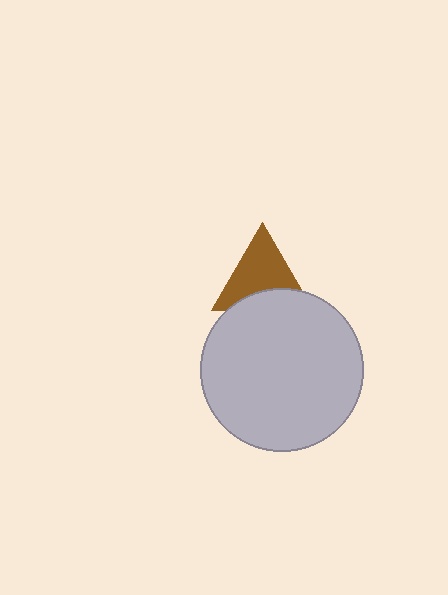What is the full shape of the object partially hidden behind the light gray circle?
The partially hidden object is a brown triangle.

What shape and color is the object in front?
The object in front is a light gray circle.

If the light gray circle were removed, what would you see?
You would see the complete brown triangle.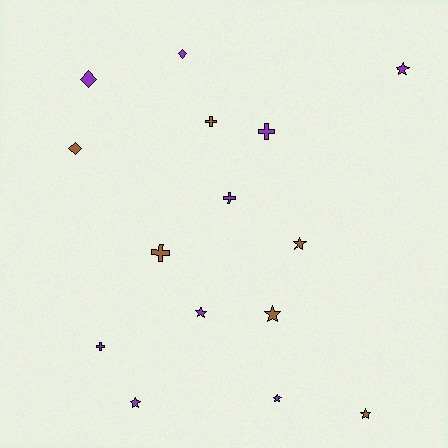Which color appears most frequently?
Purple, with 9 objects.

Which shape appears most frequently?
Star, with 7 objects.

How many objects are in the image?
There are 15 objects.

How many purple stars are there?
There are 4 purple stars.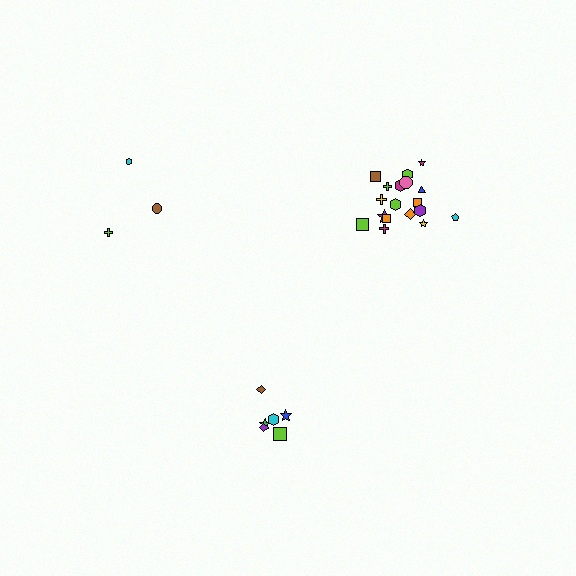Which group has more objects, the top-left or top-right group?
The top-right group.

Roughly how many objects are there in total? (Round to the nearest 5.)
Roughly 25 objects in total.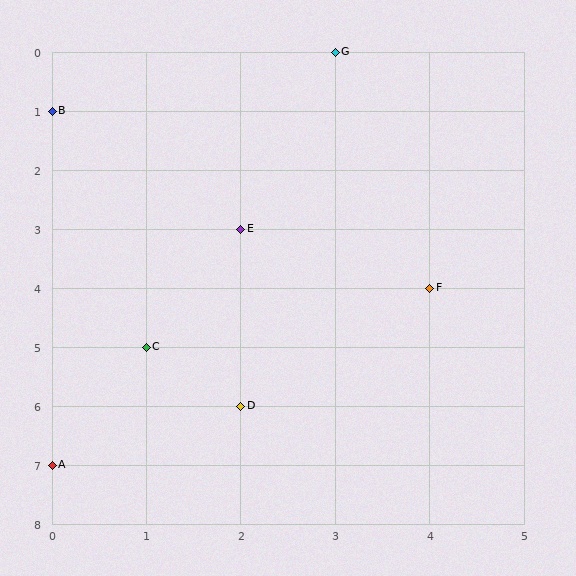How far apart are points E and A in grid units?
Points E and A are 2 columns and 4 rows apart (about 4.5 grid units diagonally).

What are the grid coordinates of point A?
Point A is at grid coordinates (0, 7).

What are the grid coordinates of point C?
Point C is at grid coordinates (1, 5).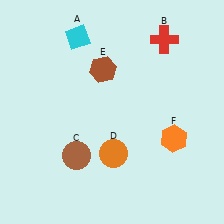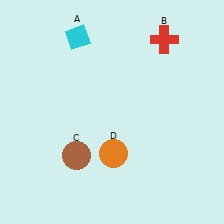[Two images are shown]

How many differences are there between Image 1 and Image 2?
There are 2 differences between the two images.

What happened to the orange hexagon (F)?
The orange hexagon (F) was removed in Image 2. It was in the bottom-right area of Image 1.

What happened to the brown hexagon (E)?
The brown hexagon (E) was removed in Image 2. It was in the top-left area of Image 1.